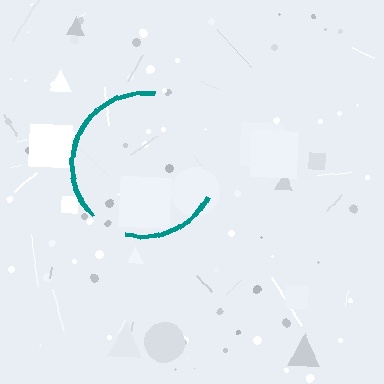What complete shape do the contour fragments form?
The contour fragments form a circle.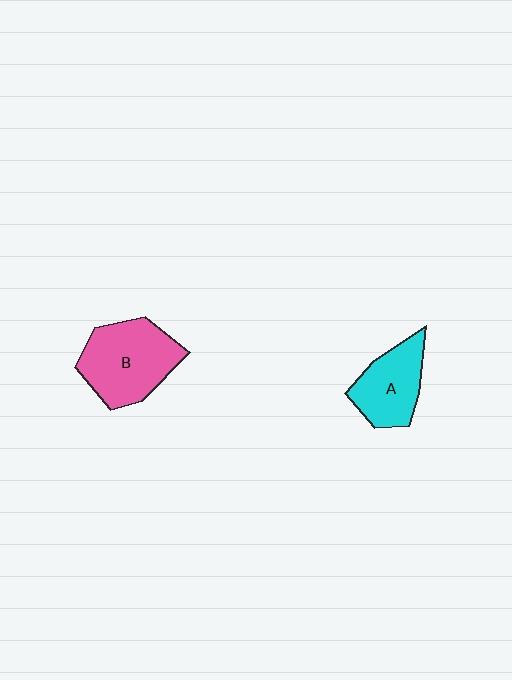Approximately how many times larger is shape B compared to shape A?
Approximately 1.4 times.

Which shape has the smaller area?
Shape A (cyan).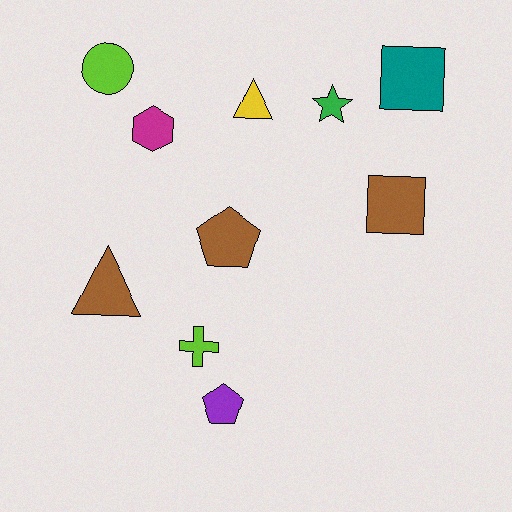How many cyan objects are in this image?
There are no cyan objects.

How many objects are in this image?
There are 10 objects.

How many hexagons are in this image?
There is 1 hexagon.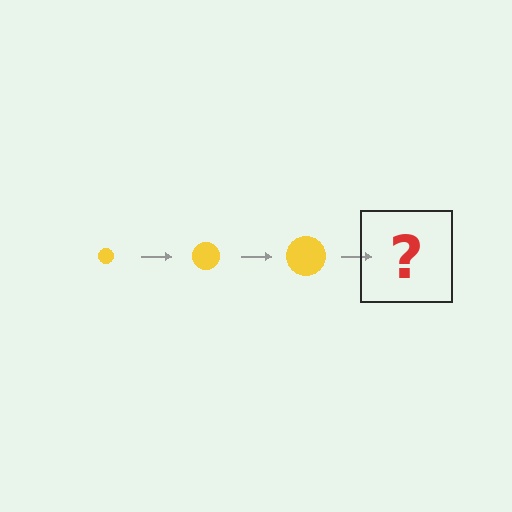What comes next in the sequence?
The next element should be a yellow circle, larger than the previous one.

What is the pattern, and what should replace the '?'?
The pattern is that the circle gets progressively larger each step. The '?' should be a yellow circle, larger than the previous one.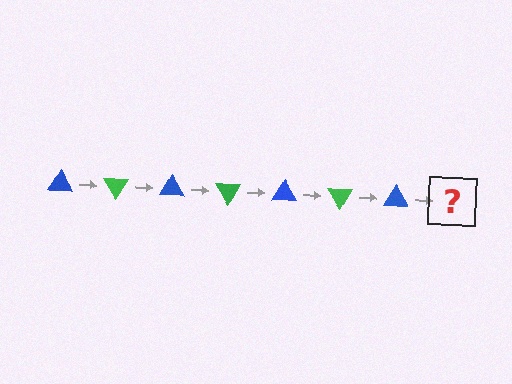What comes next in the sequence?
The next element should be a green triangle, rotated 420 degrees from the start.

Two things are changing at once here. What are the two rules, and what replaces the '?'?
The two rules are that it rotates 60 degrees each step and the color cycles through blue and green. The '?' should be a green triangle, rotated 420 degrees from the start.